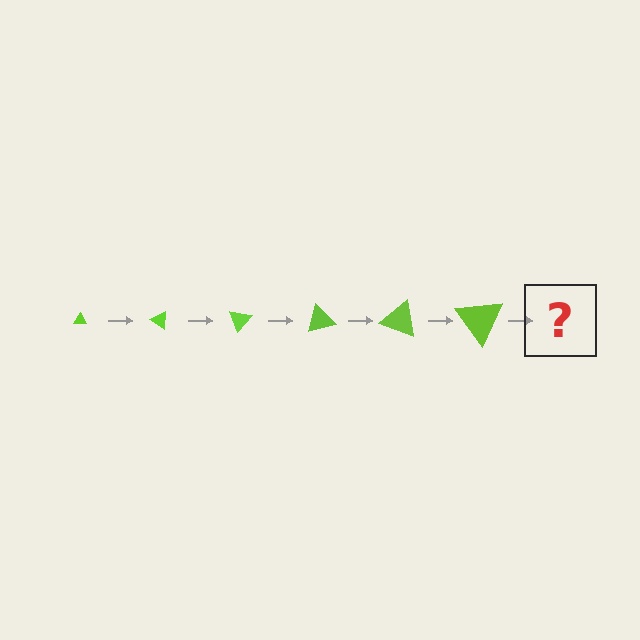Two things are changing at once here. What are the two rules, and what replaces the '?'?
The two rules are that the triangle grows larger each step and it rotates 35 degrees each step. The '?' should be a triangle, larger than the previous one and rotated 210 degrees from the start.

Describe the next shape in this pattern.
It should be a triangle, larger than the previous one and rotated 210 degrees from the start.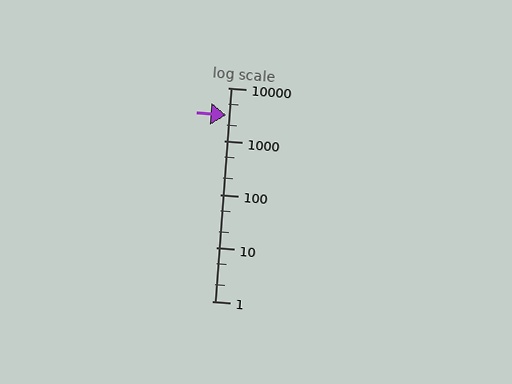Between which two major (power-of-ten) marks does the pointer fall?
The pointer is between 1000 and 10000.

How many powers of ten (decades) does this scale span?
The scale spans 4 decades, from 1 to 10000.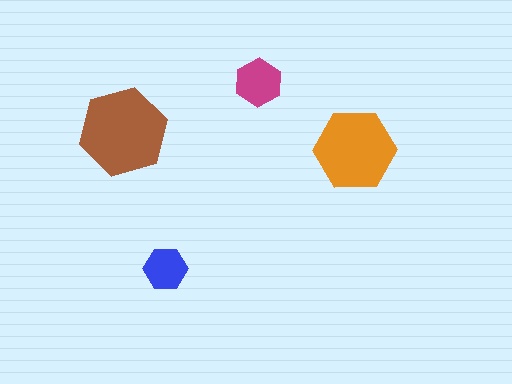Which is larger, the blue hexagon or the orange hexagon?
The orange one.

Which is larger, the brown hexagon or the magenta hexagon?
The brown one.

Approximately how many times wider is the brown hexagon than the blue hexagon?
About 2 times wider.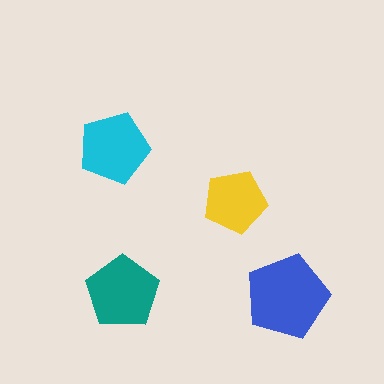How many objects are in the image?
There are 4 objects in the image.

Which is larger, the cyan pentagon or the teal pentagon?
The teal one.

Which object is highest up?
The cyan pentagon is topmost.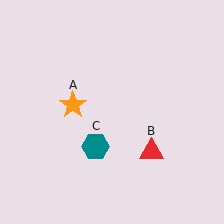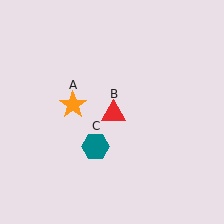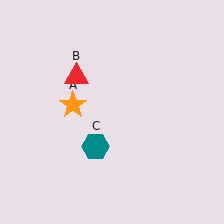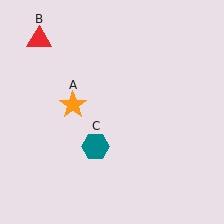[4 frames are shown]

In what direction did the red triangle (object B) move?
The red triangle (object B) moved up and to the left.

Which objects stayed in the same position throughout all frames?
Orange star (object A) and teal hexagon (object C) remained stationary.